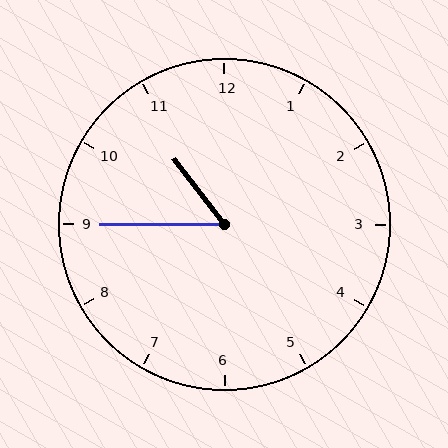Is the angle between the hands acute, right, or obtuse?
It is acute.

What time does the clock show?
10:45.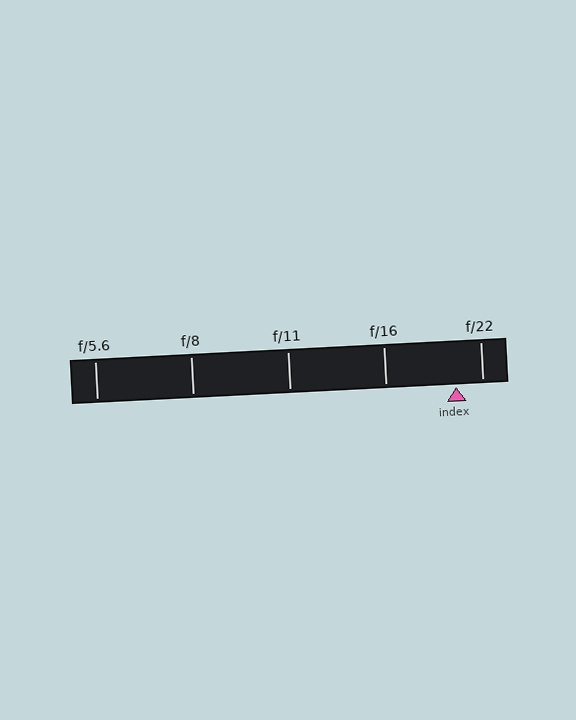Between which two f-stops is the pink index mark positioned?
The index mark is between f/16 and f/22.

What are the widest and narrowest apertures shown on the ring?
The widest aperture shown is f/5.6 and the narrowest is f/22.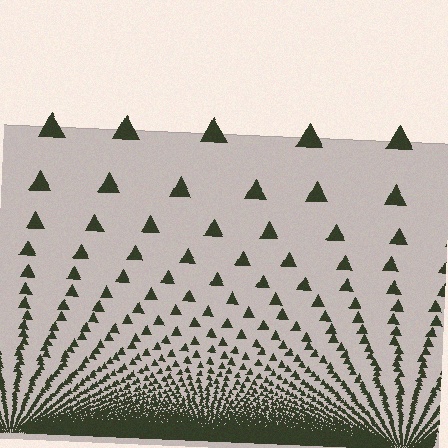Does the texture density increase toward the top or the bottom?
Density increases toward the bottom.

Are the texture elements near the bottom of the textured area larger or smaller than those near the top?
Smaller. The gradient is inverted — elements near the bottom are smaller and denser.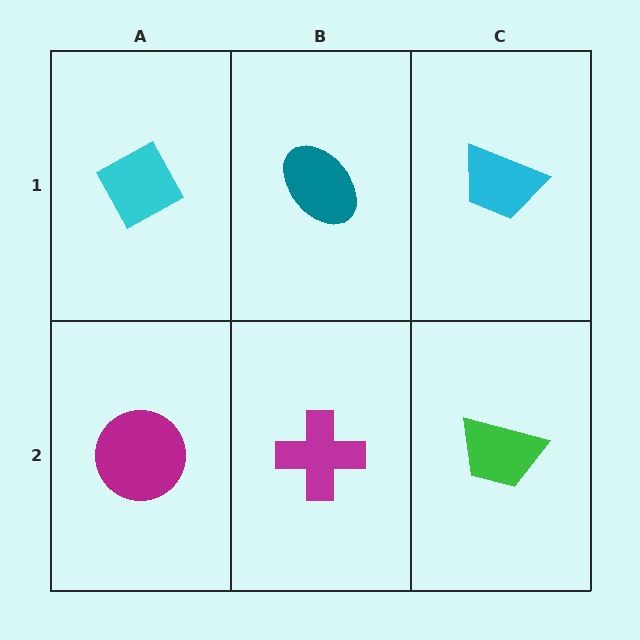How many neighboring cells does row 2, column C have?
2.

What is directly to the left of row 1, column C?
A teal ellipse.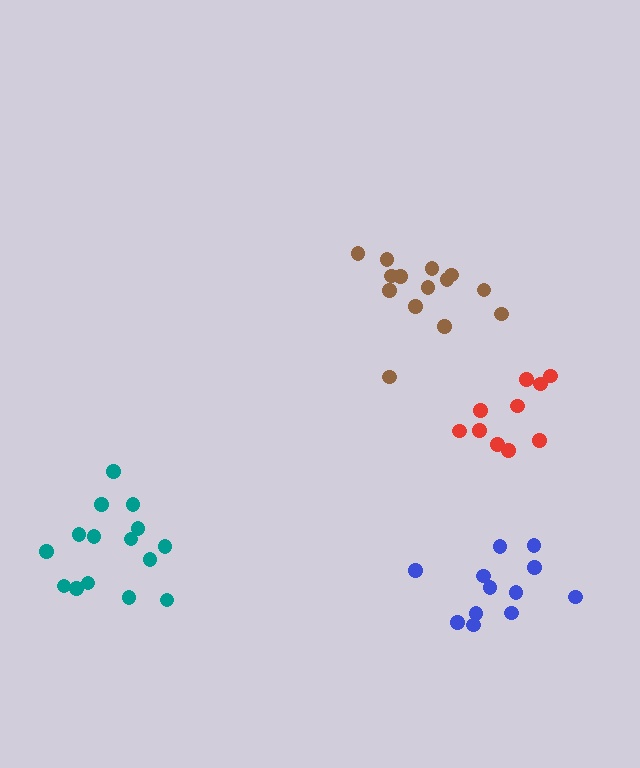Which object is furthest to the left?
The teal cluster is leftmost.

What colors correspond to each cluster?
The clusters are colored: red, brown, blue, teal.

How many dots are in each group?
Group 1: 10 dots, Group 2: 14 dots, Group 3: 12 dots, Group 4: 15 dots (51 total).